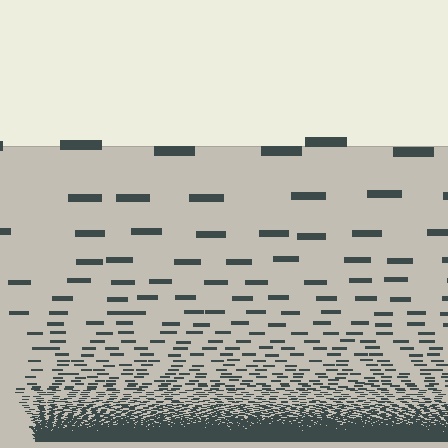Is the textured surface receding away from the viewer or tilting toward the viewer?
The surface appears to tilt toward the viewer. Texture elements get larger and sparser toward the top.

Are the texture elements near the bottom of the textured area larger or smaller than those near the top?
Smaller. The gradient is inverted — elements near the bottom are smaller and denser.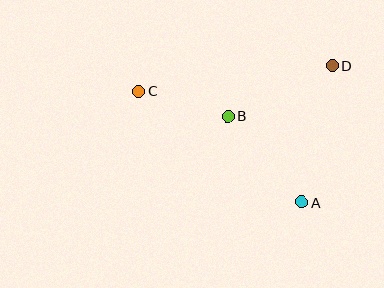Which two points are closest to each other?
Points B and C are closest to each other.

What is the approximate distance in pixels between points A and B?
The distance between A and B is approximately 113 pixels.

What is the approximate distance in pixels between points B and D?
The distance between B and D is approximately 116 pixels.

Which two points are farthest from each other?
Points A and C are farthest from each other.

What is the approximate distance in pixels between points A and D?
The distance between A and D is approximately 139 pixels.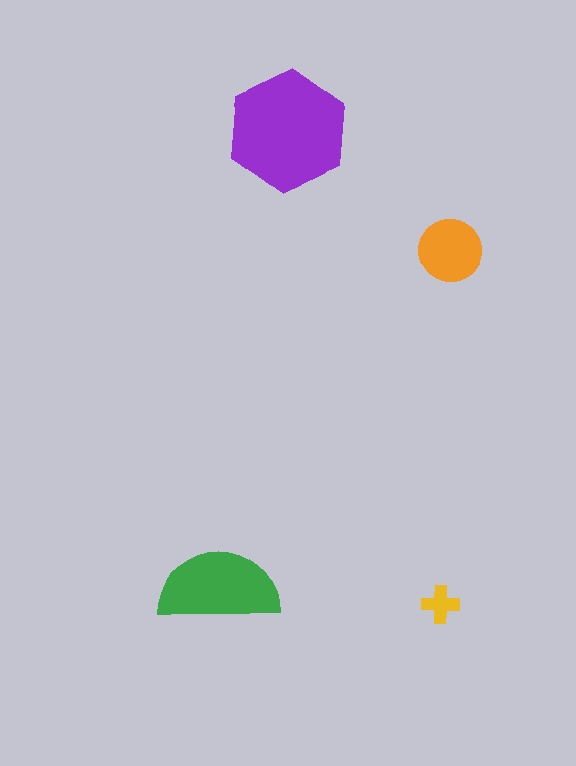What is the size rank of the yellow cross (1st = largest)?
4th.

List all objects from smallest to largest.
The yellow cross, the orange circle, the green semicircle, the purple hexagon.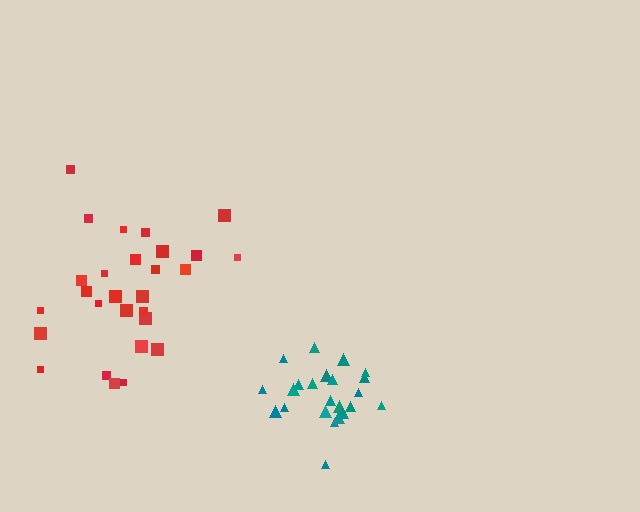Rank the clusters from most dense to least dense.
teal, red.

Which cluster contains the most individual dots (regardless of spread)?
Red (28).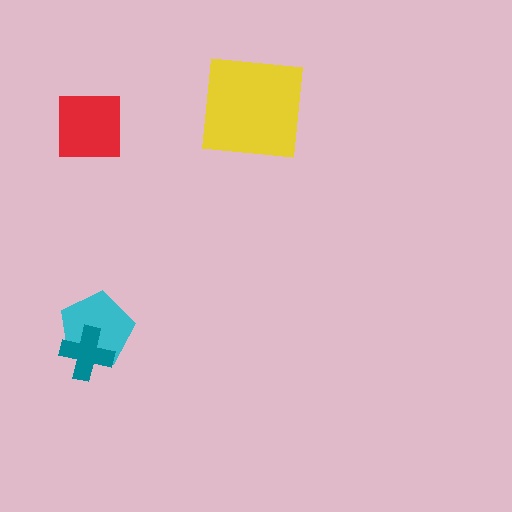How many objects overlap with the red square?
0 objects overlap with the red square.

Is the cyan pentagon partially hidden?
Yes, it is partially covered by another shape.